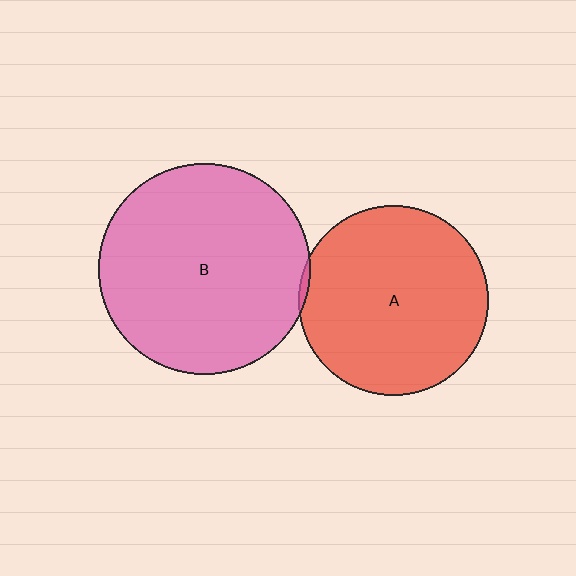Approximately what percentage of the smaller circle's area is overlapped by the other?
Approximately 5%.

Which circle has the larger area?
Circle B (pink).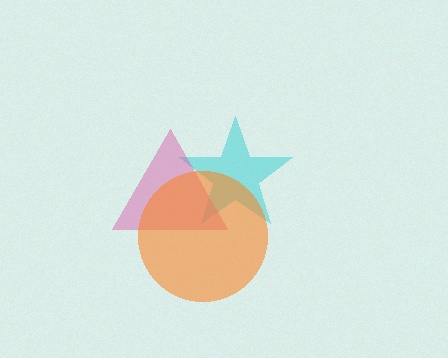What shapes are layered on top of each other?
The layered shapes are: a cyan star, a pink triangle, an orange circle.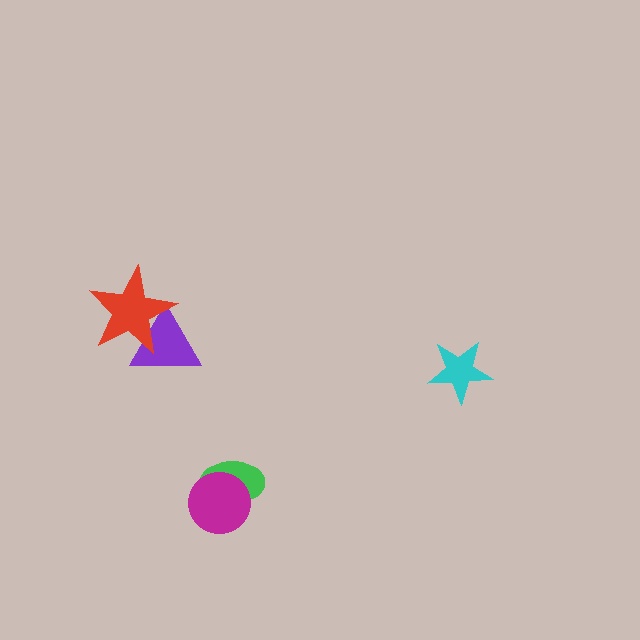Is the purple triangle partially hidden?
Yes, it is partially covered by another shape.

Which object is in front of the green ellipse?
The magenta circle is in front of the green ellipse.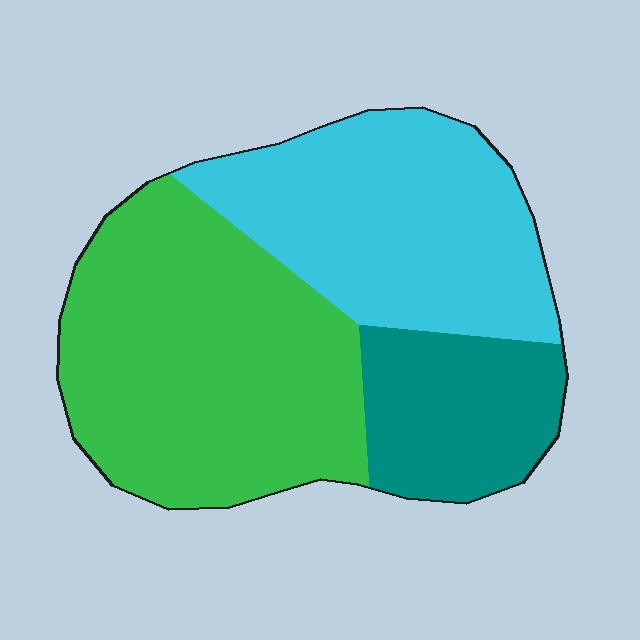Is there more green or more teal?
Green.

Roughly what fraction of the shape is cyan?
Cyan covers 35% of the shape.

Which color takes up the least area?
Teal, at roughly 20%.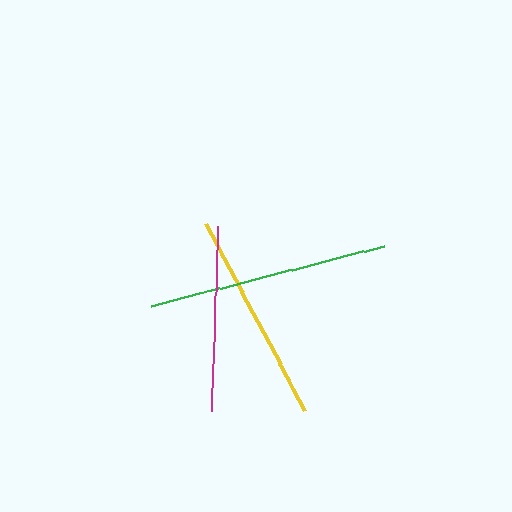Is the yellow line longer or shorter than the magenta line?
The yellow line is longer than the magenta line.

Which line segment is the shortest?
The magenta line is the shortest at approximately 185 pixels.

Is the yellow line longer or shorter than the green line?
The green line is longer than the yellow line.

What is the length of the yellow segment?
The yellow segment is approximately 210 pixels long.